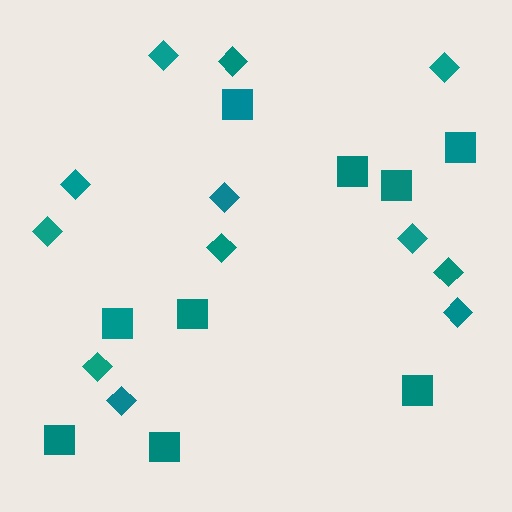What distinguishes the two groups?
There are 2 groups: one group of diamonds (12) and one group of squares (9).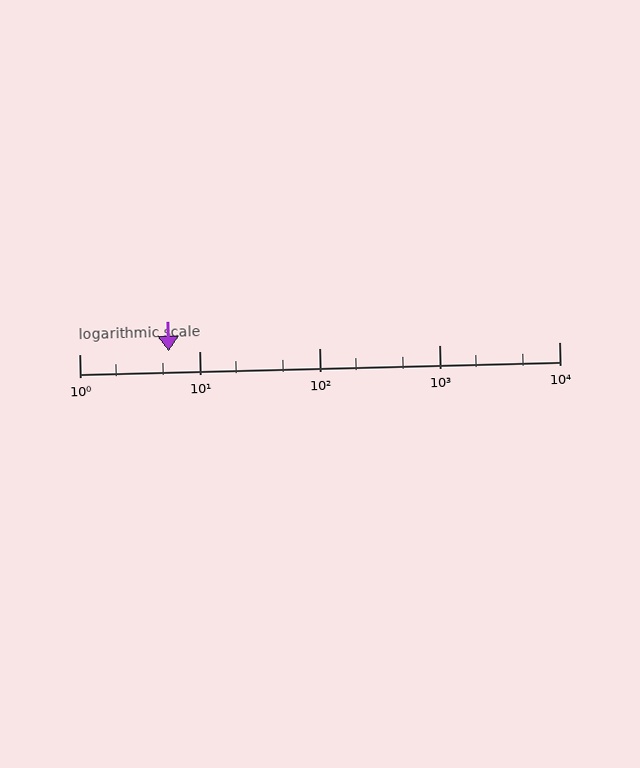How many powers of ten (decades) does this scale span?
The scale spans 4 decades, from 1 to 10000.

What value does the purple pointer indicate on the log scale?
The pointer indicates approximately 5.6.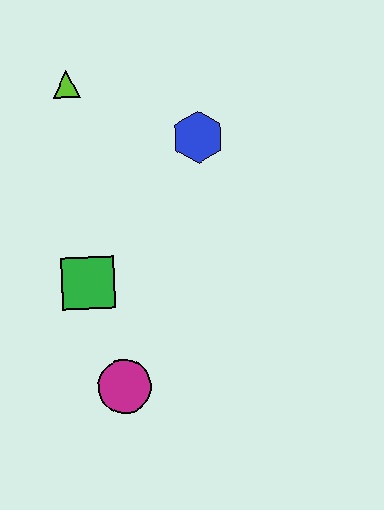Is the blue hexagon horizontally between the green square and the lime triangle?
No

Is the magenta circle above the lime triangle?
No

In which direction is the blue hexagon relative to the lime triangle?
The blue hexagon is to the right of the lime triangle.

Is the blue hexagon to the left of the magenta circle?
No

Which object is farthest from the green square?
The lime triangle is farthest from the green square.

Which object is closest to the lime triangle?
The blue hexagon is closest to the lime triangle.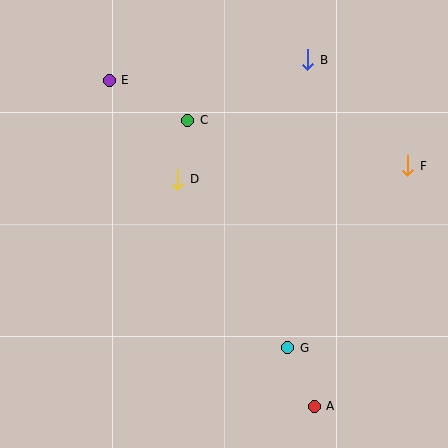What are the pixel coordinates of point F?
Point F is at (408, 166).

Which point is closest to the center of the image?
Point D at (178, 179) is closest to the center.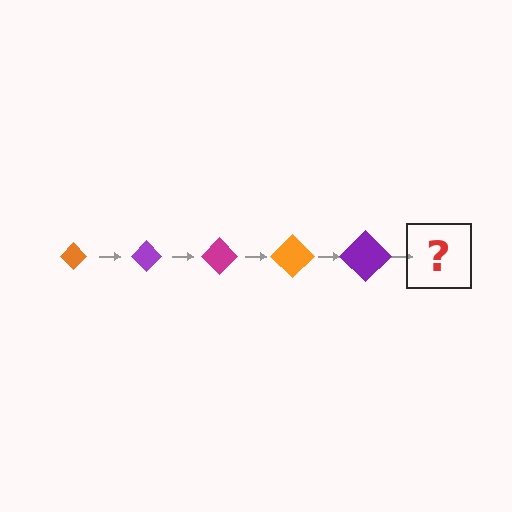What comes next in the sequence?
The next element should be a magenta diamond, larger than the previous one.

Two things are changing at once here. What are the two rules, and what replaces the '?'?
The two rules are that the diamond grows larger each step and the color cycles through orange, purple, and magenta. The '?' should be a magenta diamond, larger than the previous one.